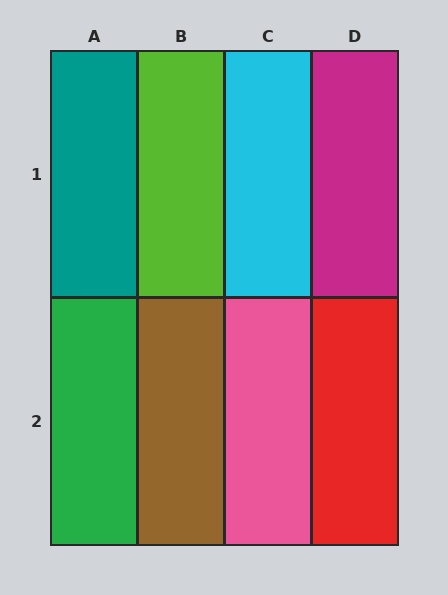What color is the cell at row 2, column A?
Green.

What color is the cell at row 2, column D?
Red.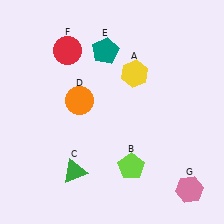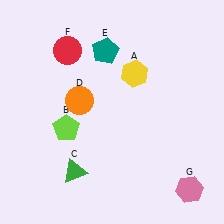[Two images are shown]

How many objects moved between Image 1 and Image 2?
1 object moved between the two images.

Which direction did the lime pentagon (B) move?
The lime pentagon (B) moved left.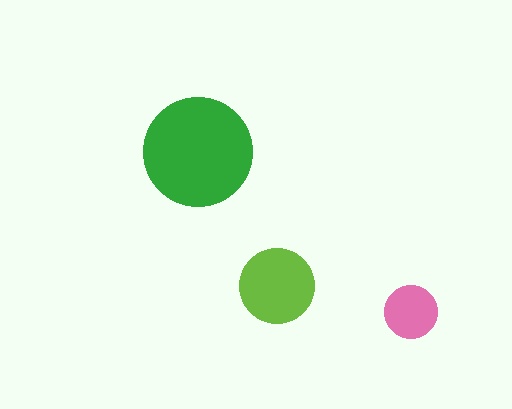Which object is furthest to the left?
The green circle is leftmost.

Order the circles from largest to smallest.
the green one, the lime one, the pink one.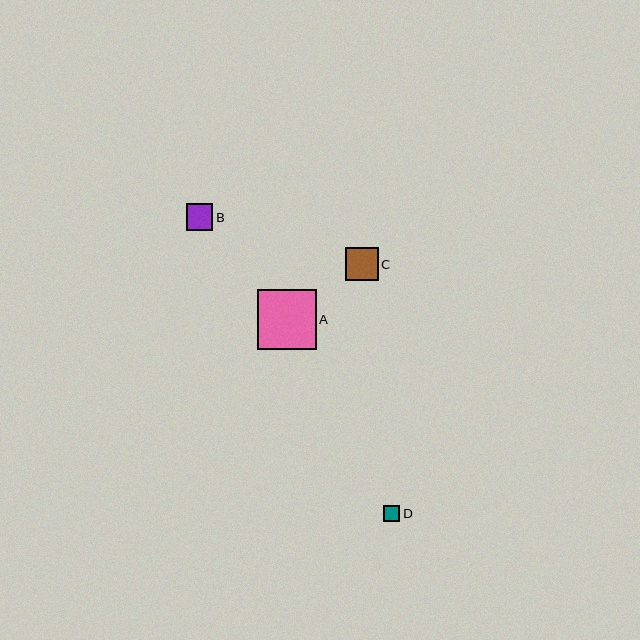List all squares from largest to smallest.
From largest to smallest: A, C, B, D.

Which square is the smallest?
Square D is the smallest with a size of approximately 16 pixels.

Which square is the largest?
Square A is the largest with a size of approximately 59 pixels.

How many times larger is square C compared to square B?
Square C is approximately 1.2 times the size of square B.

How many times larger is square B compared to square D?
Square B is approximately 1.7 times the size of square D.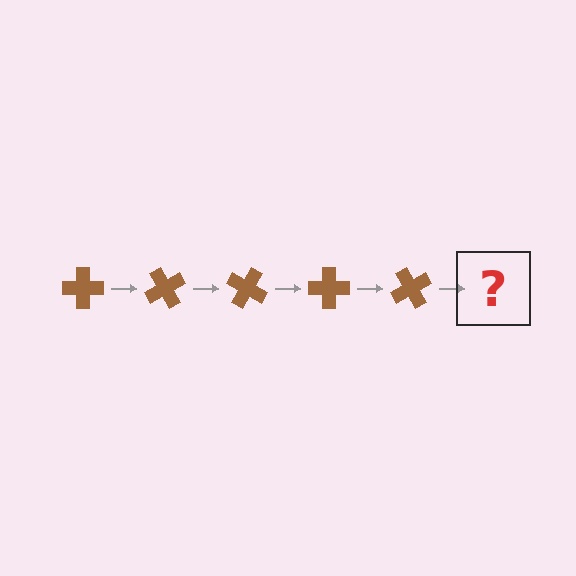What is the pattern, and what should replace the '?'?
The pattern is that the cross rotates 60 degrees each step. The '?' should be a brown cross rotated 300 degrees.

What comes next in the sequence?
The next element should be a brown cross rotated 300 degrees.